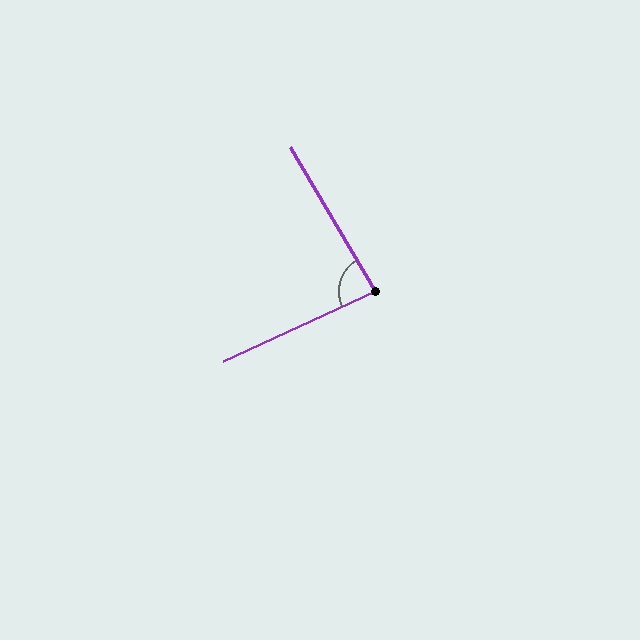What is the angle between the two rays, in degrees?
Approximately 84 degrees.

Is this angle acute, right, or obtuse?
It is acute.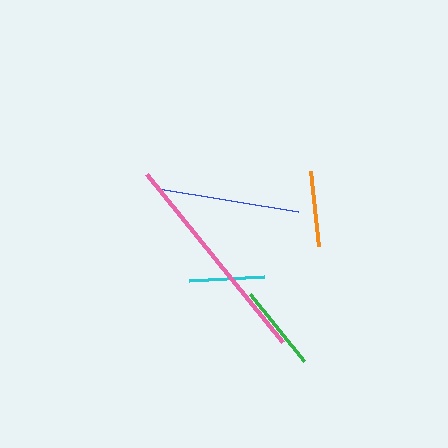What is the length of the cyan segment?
The cyan segment is approximately 75 pixels long.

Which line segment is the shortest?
The cyan line is the shortest at approximately 75 pixels.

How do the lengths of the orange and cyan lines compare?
The orange and cyan lines are approximately the same length.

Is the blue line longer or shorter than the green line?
The blue line is longer than the green line.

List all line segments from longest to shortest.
From longest to shortest: pink, blue, green, orange, cyan.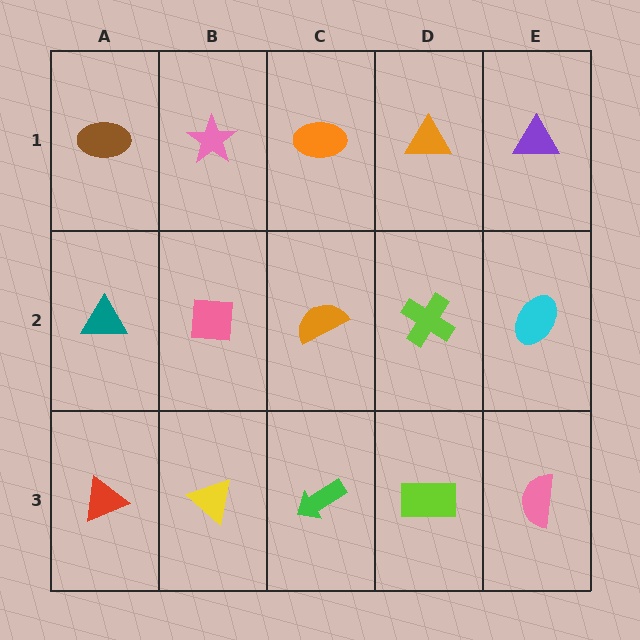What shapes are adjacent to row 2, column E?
A purple triangle (row 1, column E), a pink semicircle (row 3, column E), a lime cross (row 2, column D).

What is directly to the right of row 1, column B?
An orange ellipse.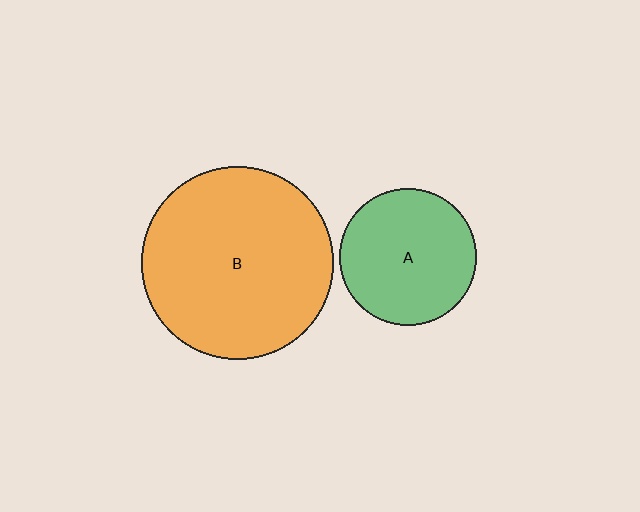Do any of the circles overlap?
No, none of the circles overlap.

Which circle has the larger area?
Circle B (orange).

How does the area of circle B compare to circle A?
Approximately 2.0 times.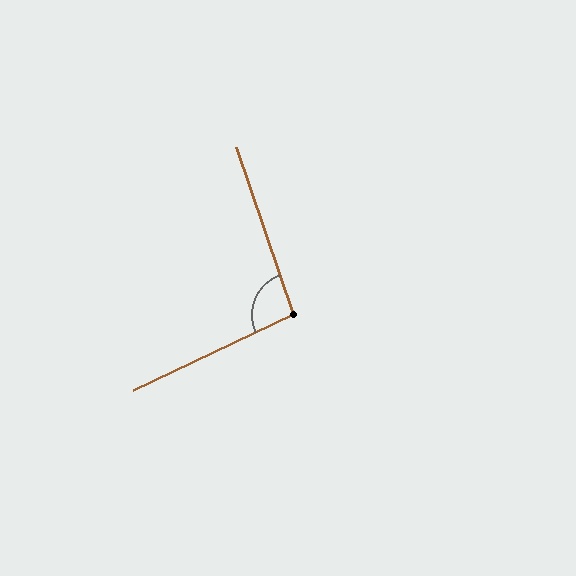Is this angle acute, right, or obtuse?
It is obtuse.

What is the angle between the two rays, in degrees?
Approximately 96 degrees.